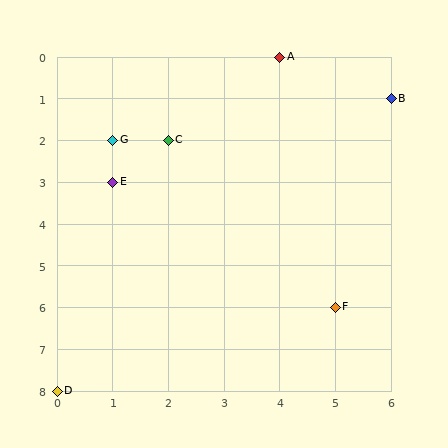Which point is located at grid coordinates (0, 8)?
Point D is at (0, 8).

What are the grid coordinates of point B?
Point B is at grid coordinates (6, 1).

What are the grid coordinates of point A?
Point A is at grid coordinates (4, 0).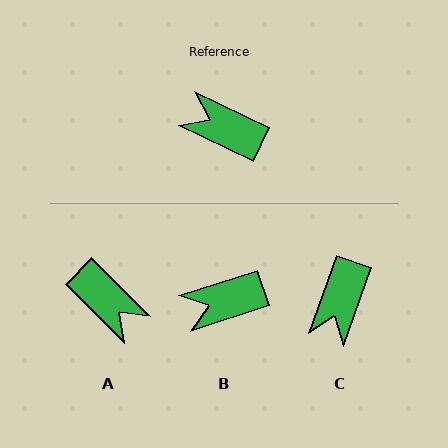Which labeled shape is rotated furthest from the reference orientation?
A, about 161 degrees away.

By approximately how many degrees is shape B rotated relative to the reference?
Approximately 43 degrees counter-clockwise.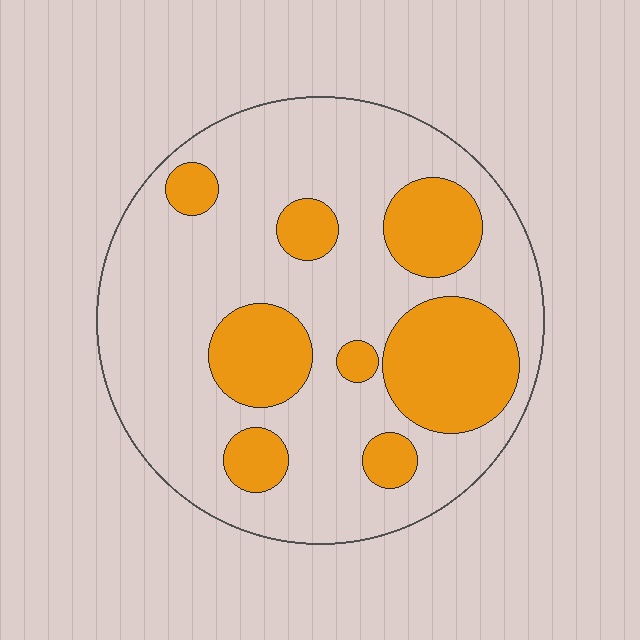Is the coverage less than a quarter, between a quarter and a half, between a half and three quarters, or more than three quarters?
Between a quarter and a half.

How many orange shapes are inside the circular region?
8.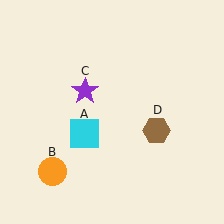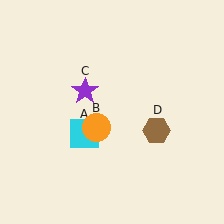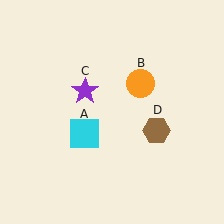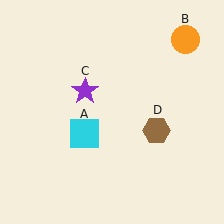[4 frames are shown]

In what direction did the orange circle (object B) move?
The orange circle (object B) moved up and to the right.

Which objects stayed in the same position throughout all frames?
Cyan square (object A) and purple star (object C) and brown hexagon (object D) remained stationary.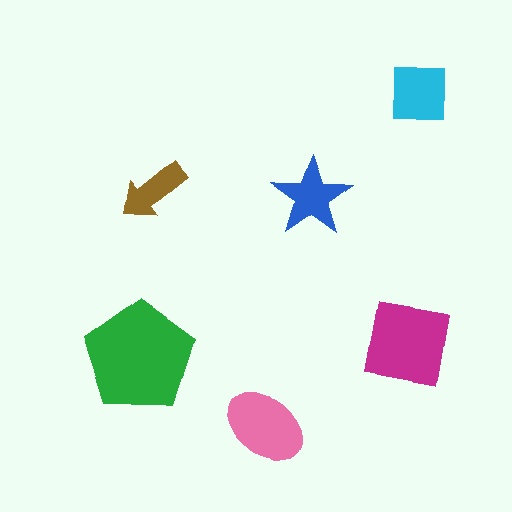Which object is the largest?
The green pentagon.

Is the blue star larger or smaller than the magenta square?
Smaller.